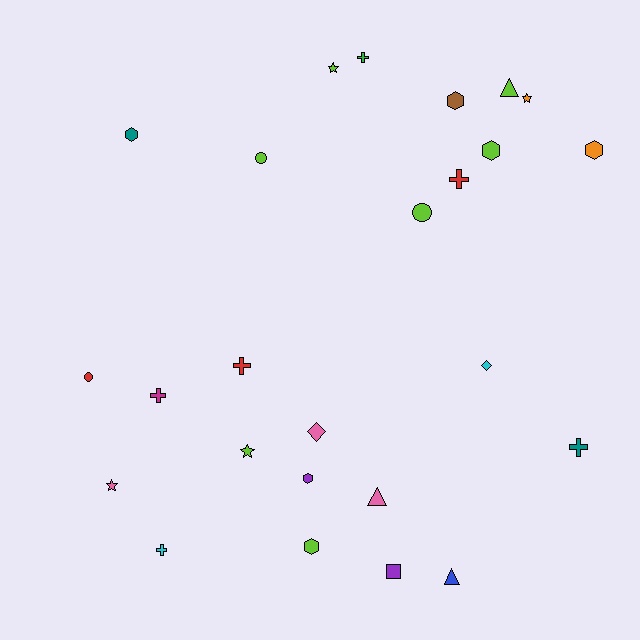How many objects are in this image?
There are 25 objects.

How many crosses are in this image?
There are 6 crosses.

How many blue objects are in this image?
There is 1 blue object.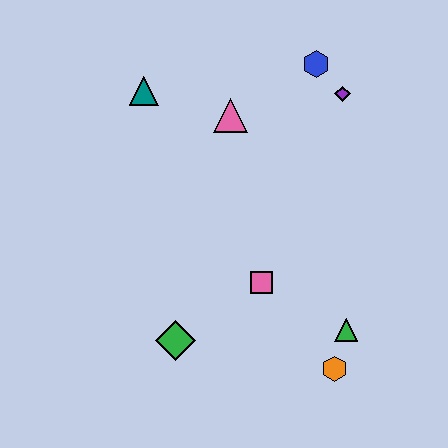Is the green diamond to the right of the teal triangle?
Yes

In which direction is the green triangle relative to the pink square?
The green triangle is to the right of the pink square.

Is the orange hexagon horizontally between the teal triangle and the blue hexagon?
No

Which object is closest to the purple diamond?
The blue hexagon is closest to the purple diamond.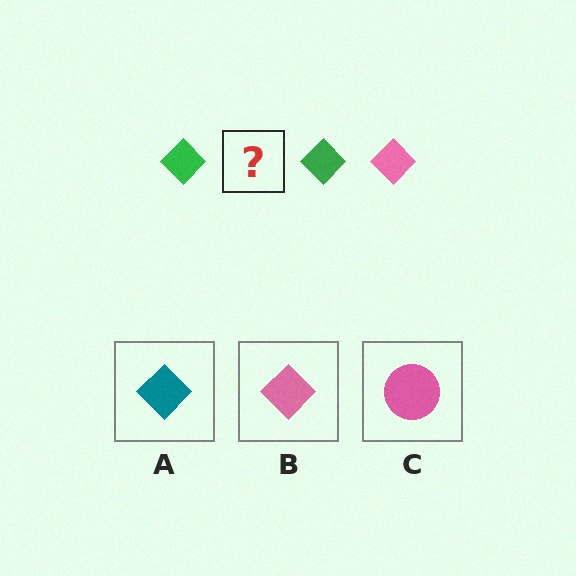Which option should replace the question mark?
Option B.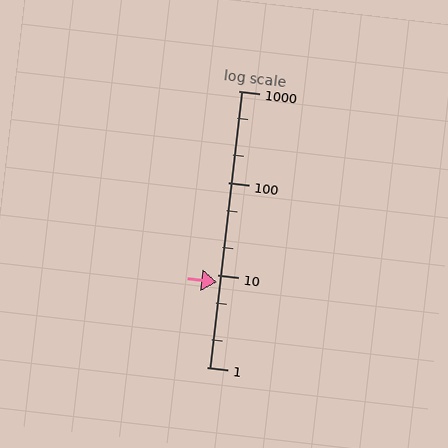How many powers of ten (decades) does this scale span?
The scale spans 3 decades, from 1 to 1000.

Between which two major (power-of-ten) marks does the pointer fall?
The pointer is between 1 and 10.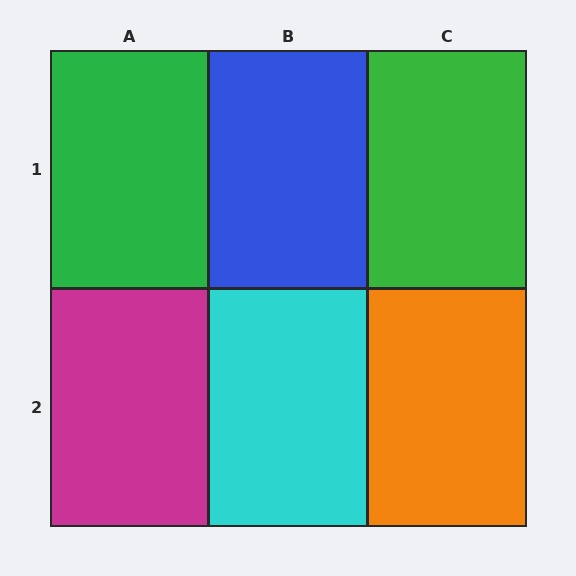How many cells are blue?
1 cell is blue.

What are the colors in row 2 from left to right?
Magenta, cyan, orange.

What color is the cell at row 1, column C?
Green.